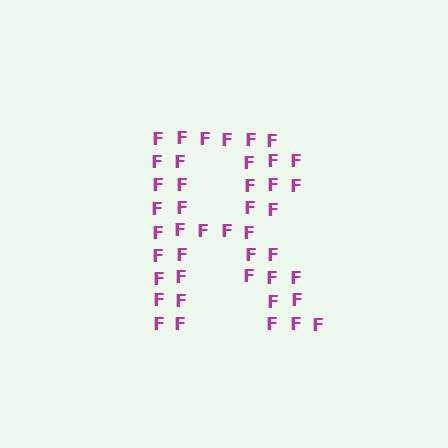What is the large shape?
The large shape is the letter R.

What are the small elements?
The small elements are letter F's.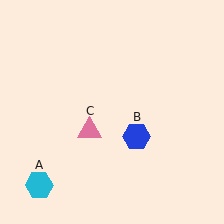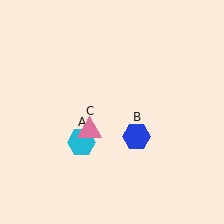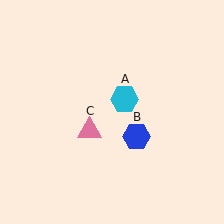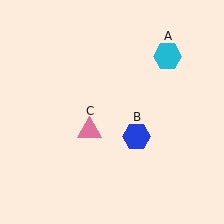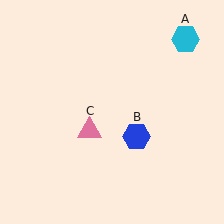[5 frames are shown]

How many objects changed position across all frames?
1 object changed position: cyan hexagon (object A).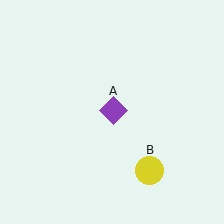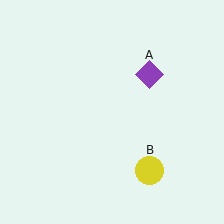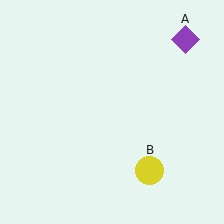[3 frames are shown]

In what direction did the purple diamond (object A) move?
The purple diamond (object A) moved up and to the right.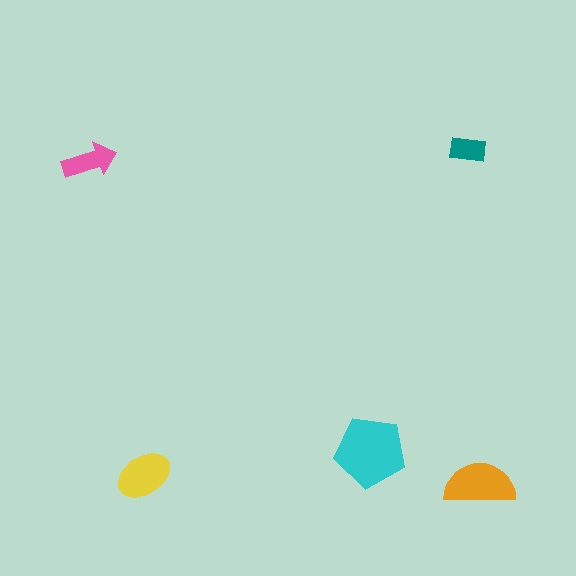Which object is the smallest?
The teal rectangle.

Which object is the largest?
The cyan pentagon.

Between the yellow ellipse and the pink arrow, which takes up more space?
The yellow ellipse.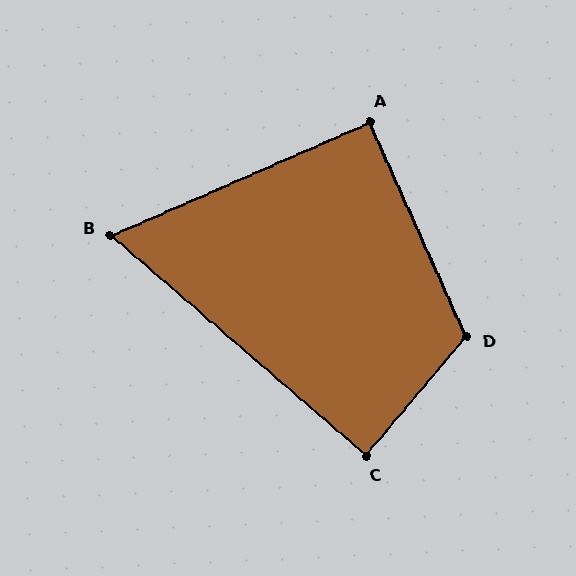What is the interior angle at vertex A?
Approximately 91 degrees (approximately right).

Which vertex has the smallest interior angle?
B, at approximately 65 degrees.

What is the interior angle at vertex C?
Approximately 89 degrees (approximately right).